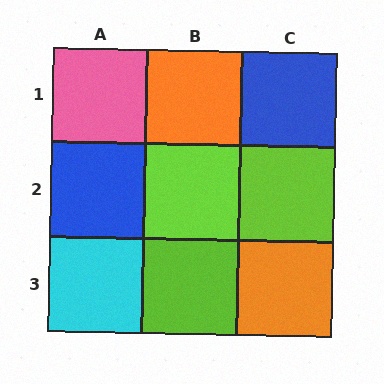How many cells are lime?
3 cells are lime.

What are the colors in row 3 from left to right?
Cyan, lime, orange.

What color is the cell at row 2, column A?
Blue.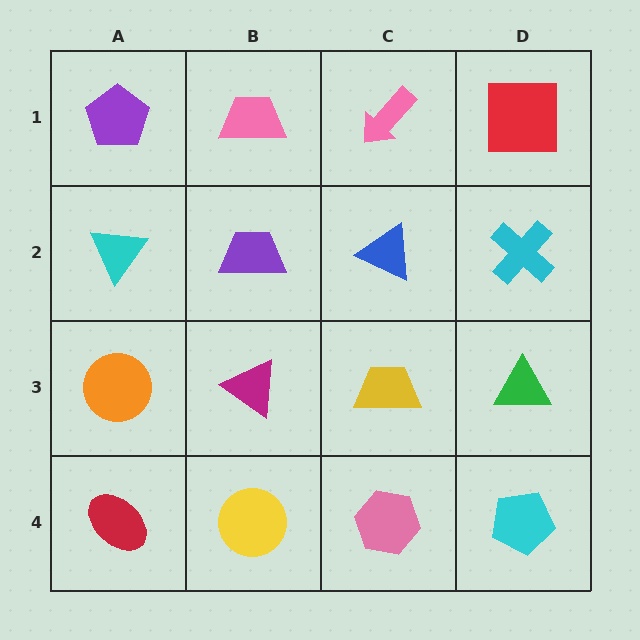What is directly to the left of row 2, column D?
A blue triangle.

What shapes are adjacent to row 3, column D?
A cyan cross (row 2, column D), a cyan pentagon (row 4, column D), a yellow trapezoid (row 3, column C).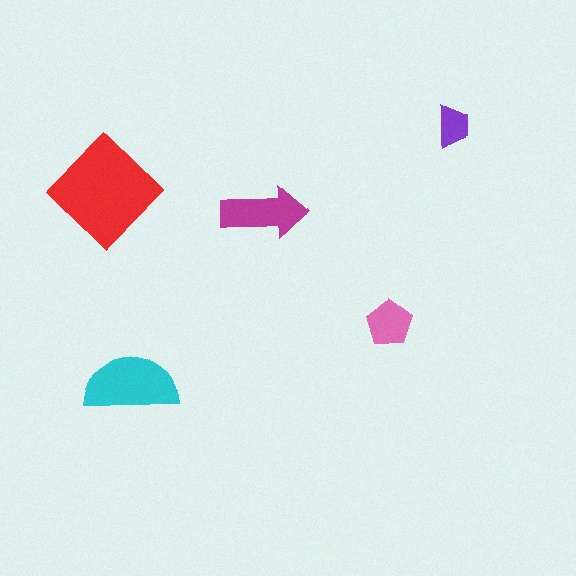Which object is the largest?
The red diamond.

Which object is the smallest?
The purple trapezoid.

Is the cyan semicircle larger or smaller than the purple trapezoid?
Larger.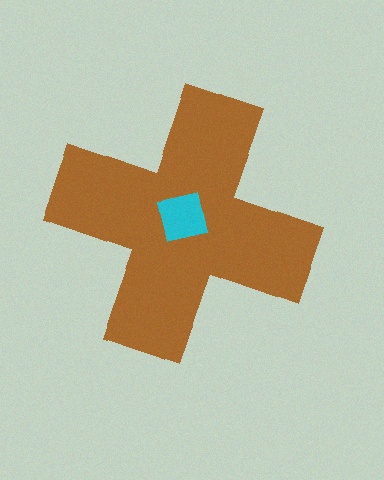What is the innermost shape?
The cyan square.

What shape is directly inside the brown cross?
The cyan square.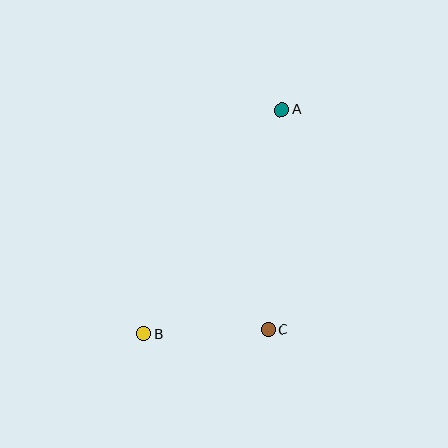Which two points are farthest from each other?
Points A and B are farthest from each other.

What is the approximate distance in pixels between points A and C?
The distance between A and C is approximately 220 pixels.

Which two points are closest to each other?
Points B and C are closest to each other.